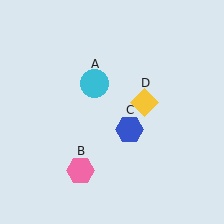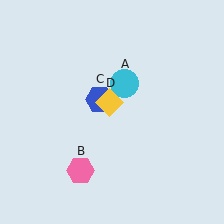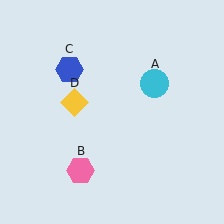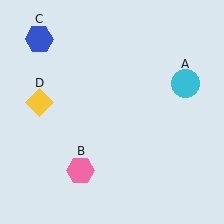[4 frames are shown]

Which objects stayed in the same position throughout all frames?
Pink hexagon (object B) remained stationary.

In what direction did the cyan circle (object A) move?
The cyan circle (object A) moved right.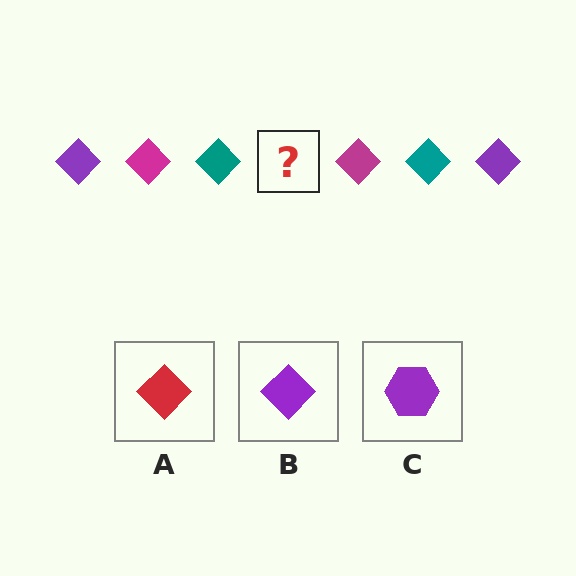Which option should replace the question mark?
Option B.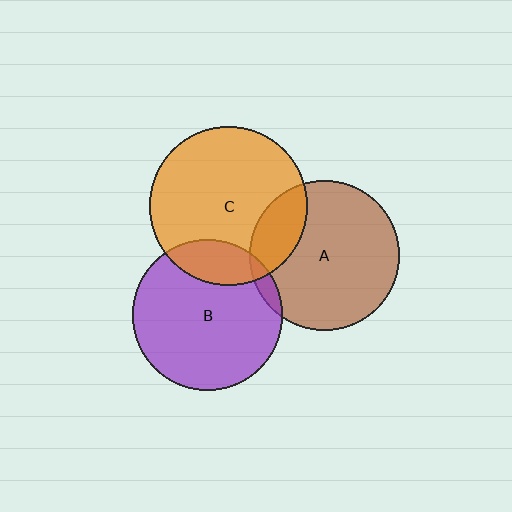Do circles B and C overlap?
Yes.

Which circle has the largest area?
Circle C (orange).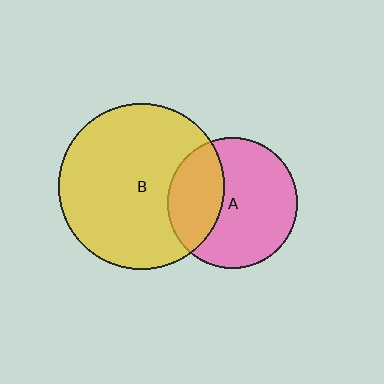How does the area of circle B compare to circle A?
Approximately 1.6 times.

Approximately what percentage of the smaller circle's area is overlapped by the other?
Approximately 35%.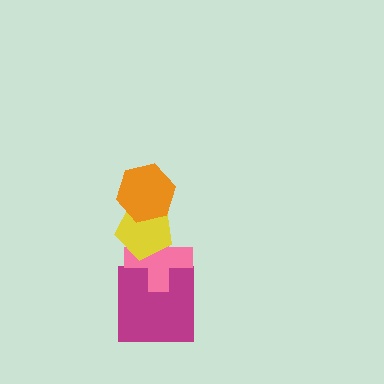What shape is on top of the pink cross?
The yellow pentagon is on top of the pink cross.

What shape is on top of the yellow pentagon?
The orange hexagon is on top of the yellow pentagon.